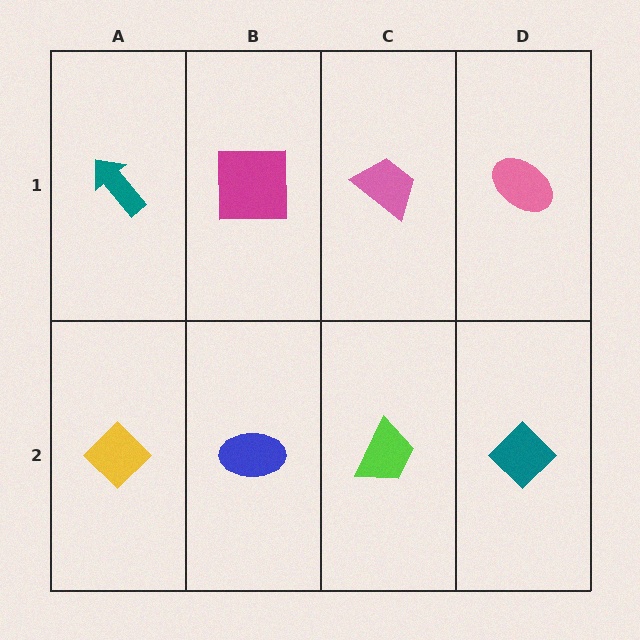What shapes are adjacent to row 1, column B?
A blue ellipse (row 2, column B), a teal arrow (row 1, column A), a pink trapezoid (row 1, column C).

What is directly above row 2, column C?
A pink trapezoid.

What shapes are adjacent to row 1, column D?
A teal diamond (row 2, column D), a pink trapezoid (row 1, column C).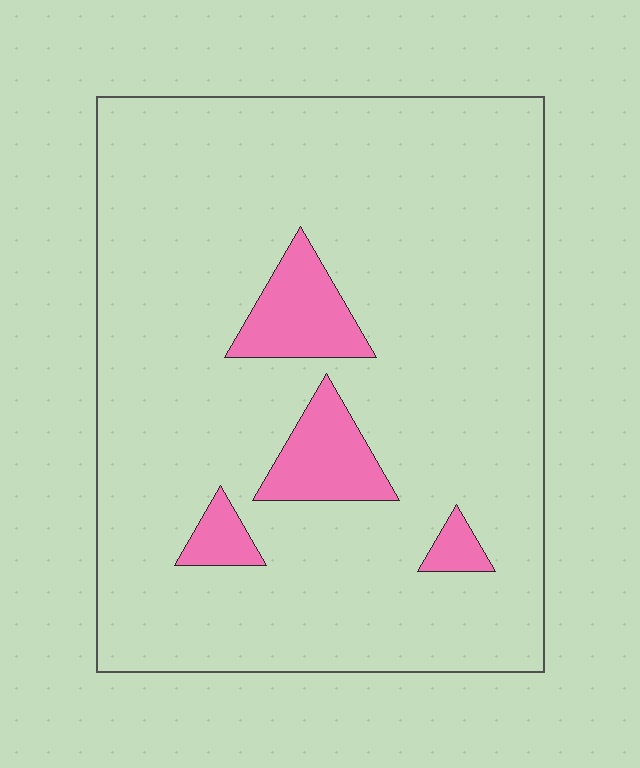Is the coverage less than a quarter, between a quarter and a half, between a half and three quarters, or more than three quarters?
Less than a quarter.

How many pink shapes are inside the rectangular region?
4.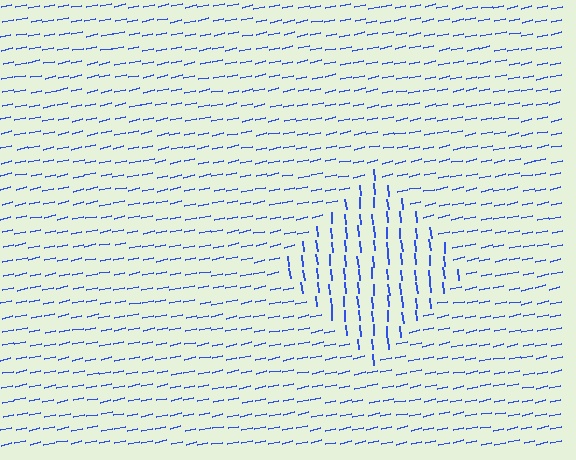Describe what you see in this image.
The image is filled with small blue line segments. A diamond region in the image has lines oriented differently from the surrounding lines, creating a visible texture boundary.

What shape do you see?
I see a diamond.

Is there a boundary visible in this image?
Yes, there is a texture boundary formed by a change in line orientation.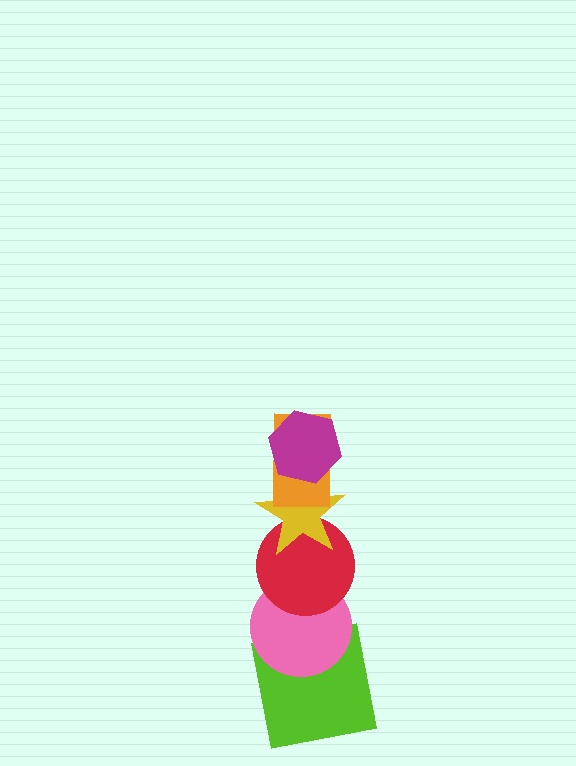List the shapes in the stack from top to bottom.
From top to bottom: the magenta hexagon, the orange rectangle, the yellow star, the red circle, the pink circle, the lime square.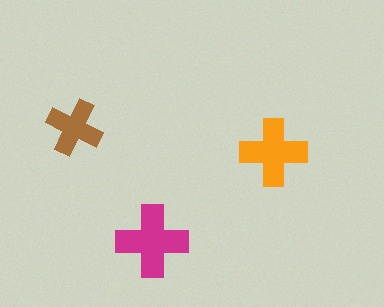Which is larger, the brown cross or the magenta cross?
The magenta one.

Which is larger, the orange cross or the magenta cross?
The magenta one.